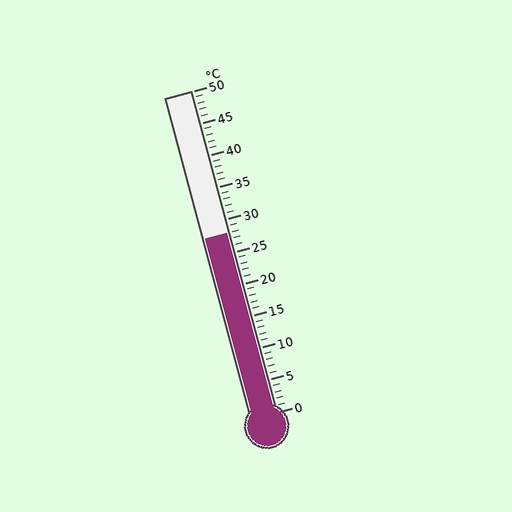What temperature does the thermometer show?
The thermometer shows approximately 28°C.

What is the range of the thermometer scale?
The thermometer scale ranges from 0°C to 50°C.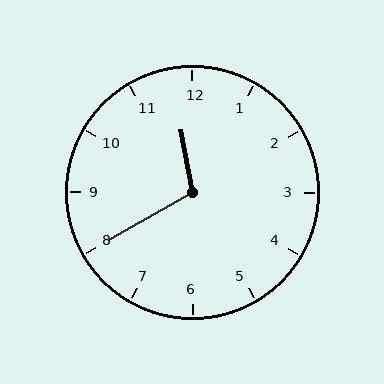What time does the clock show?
11:40.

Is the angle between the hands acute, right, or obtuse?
It is obtuse.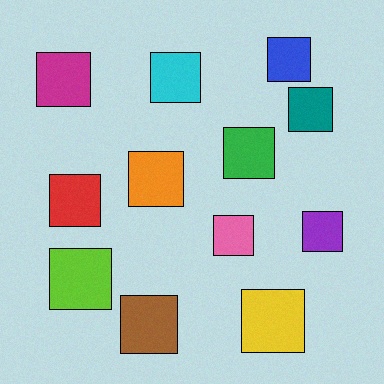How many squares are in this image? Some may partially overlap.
There are 12 squares.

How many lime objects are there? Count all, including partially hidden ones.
There is 1 lime object.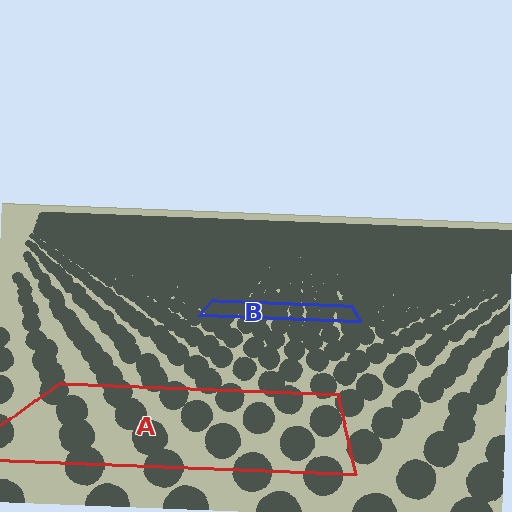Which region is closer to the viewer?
Region A is closer. The texture elements there are larger and more spread out.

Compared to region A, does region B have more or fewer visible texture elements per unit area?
Region B has more texture elements per unit area — they are packed more densely because it is farther away.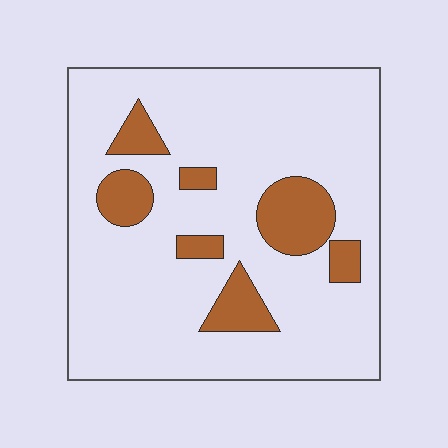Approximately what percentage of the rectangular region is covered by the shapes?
Approximately 15%.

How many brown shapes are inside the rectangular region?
7.